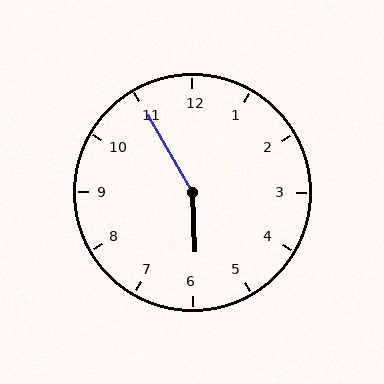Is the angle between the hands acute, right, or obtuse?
It is obtuse.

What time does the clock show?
5:55.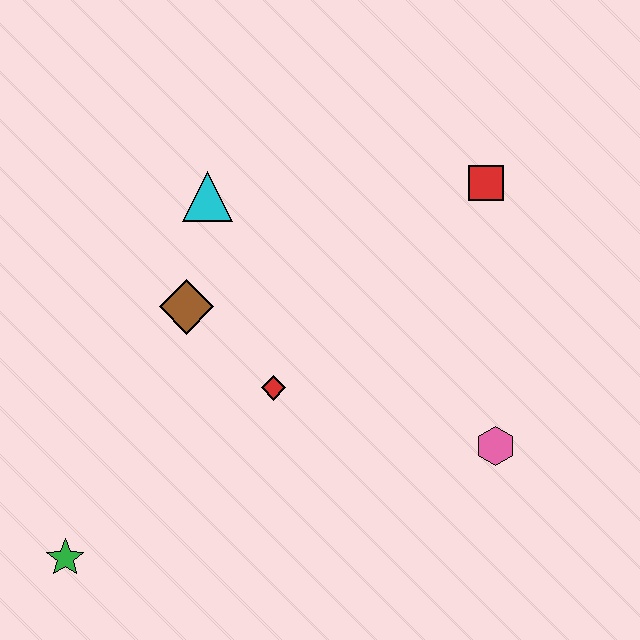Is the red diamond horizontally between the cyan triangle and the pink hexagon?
Yes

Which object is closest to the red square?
The pink hexagon is closest to the red square.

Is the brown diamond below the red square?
Yes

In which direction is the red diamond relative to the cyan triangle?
The red diamond is below the cyan triangle.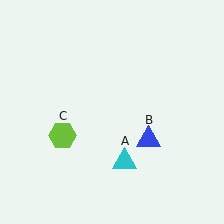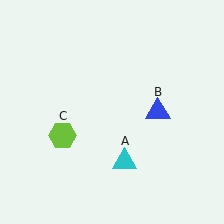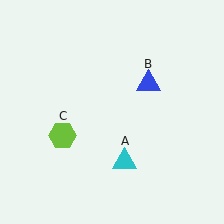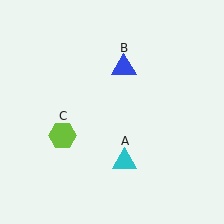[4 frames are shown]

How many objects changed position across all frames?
1 object changed position: blue triangle (object B).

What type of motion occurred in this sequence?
The blue triangle (object B) rotated counterclockwise around the center of the scene.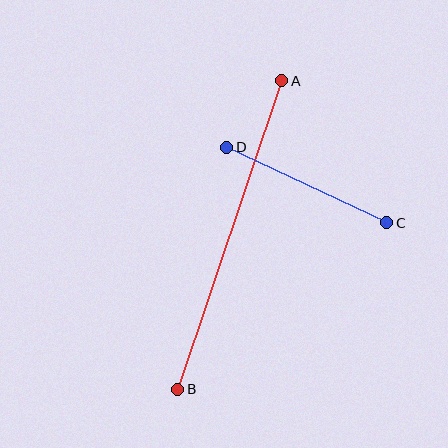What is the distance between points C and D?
The distance is approximately 177 pixels.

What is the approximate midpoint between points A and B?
The midpoint is at approximately (230, 235) pixels.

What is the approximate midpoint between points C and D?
The midpoint is at approximately (307, 185) pixels.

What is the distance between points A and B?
The distance is approximately 326 pixels.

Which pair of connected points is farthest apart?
Points A and B are farthest apart.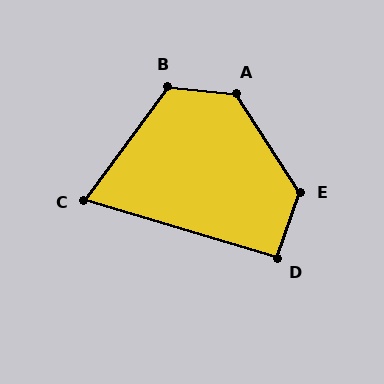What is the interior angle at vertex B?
Approximately 120 degrees (obtuse).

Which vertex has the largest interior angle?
A, at approximately 128 degrees.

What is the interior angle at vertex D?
Approximately 93 degrees (approximately right).